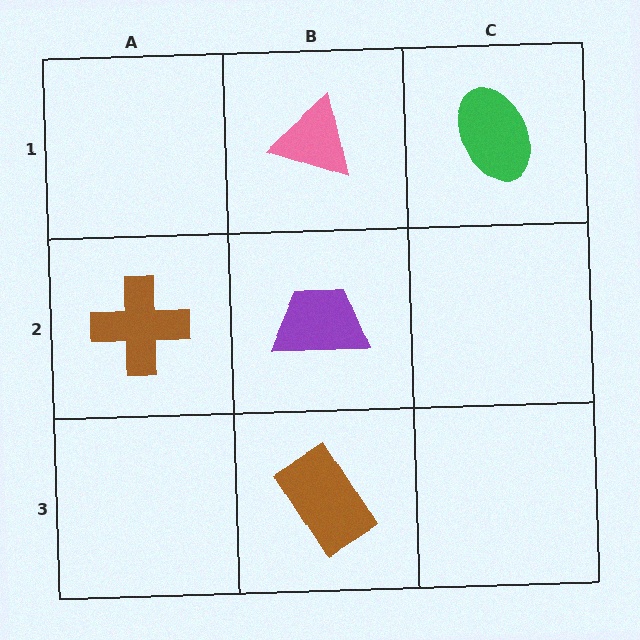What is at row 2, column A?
A brown cross.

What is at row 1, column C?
A green ellipse.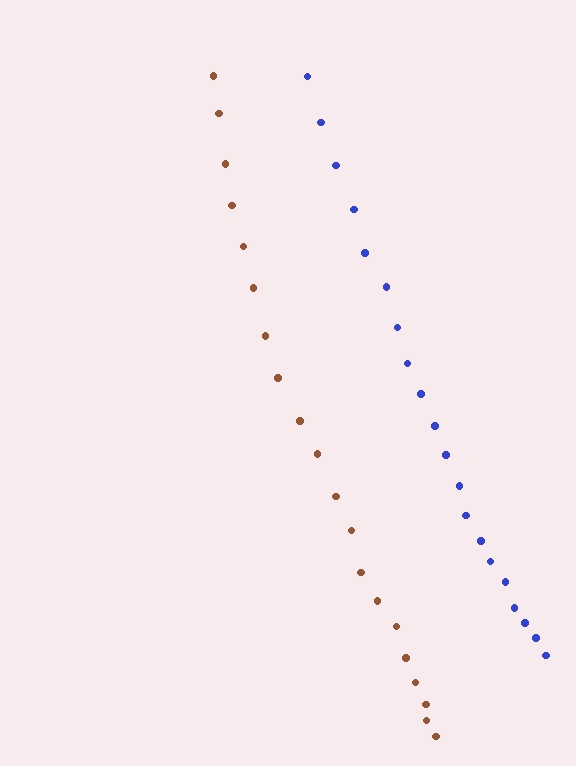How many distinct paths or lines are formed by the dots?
There are 2 distinct paths.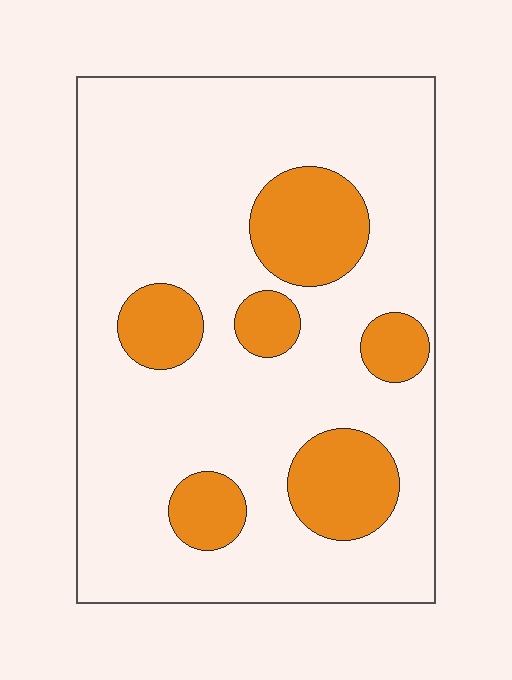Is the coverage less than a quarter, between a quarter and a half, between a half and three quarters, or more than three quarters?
Less than a quarter.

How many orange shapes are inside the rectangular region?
6.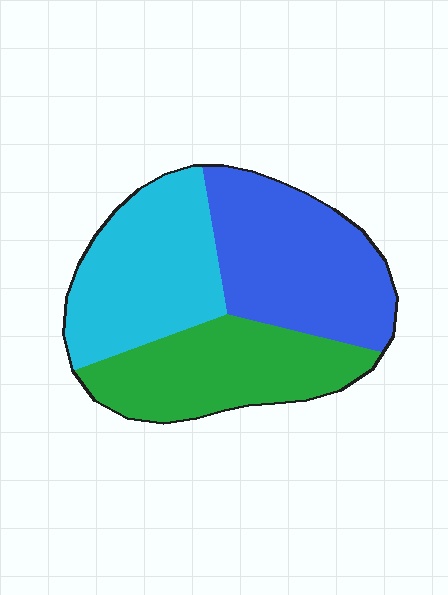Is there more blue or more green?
Blue.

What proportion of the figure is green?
Green covers roughly 30% of the figure.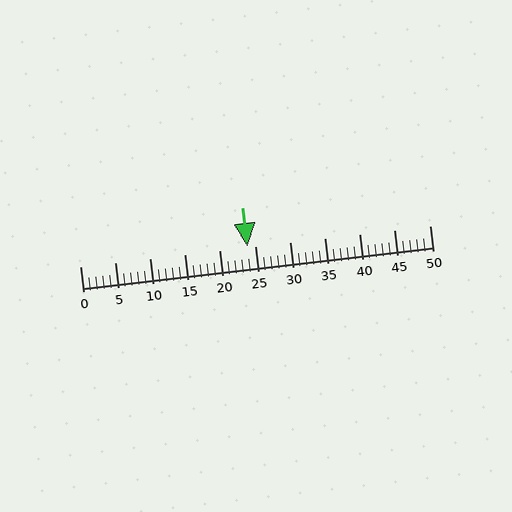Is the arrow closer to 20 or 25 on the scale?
The arrow is closer to 25.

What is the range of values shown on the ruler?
The ruler shows values from 0 to 50.